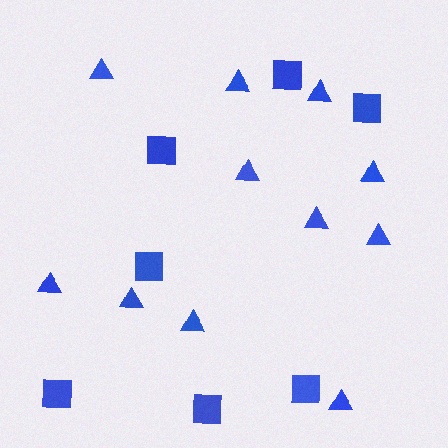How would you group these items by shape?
There are 2 groups: one group of triangles (11) and one group of squares (7).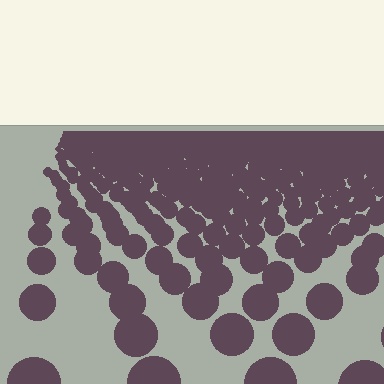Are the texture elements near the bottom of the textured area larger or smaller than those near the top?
Larger. Near the bottom, elements are closer to the viewer and appear at a bigger on-screen size.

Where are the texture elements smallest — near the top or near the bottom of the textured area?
Near the top.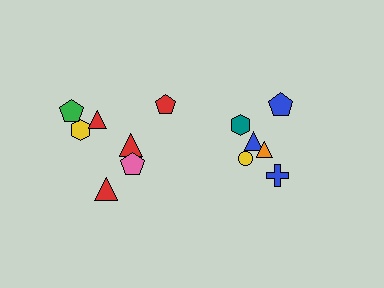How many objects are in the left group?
There are 8 objects.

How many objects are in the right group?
There are 6 objects.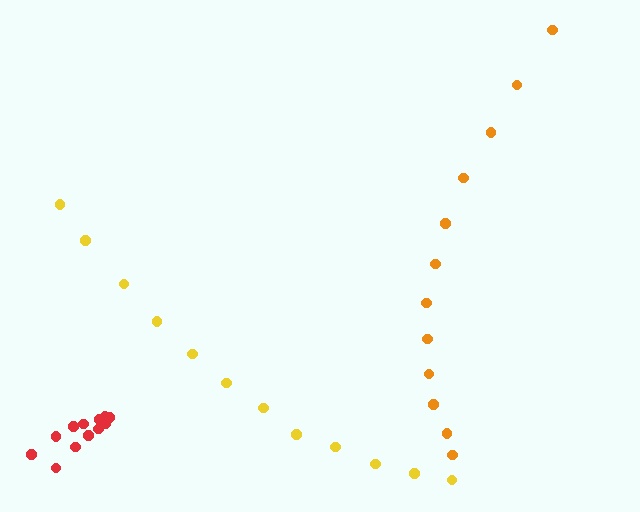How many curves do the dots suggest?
There are 3 distinct paths.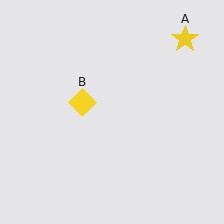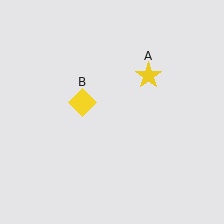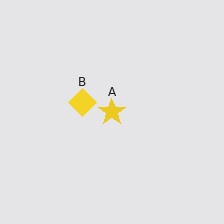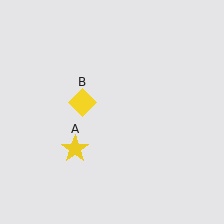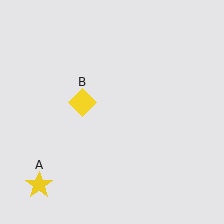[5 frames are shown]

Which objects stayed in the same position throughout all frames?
Yellow diamond (object B) remained stationary.